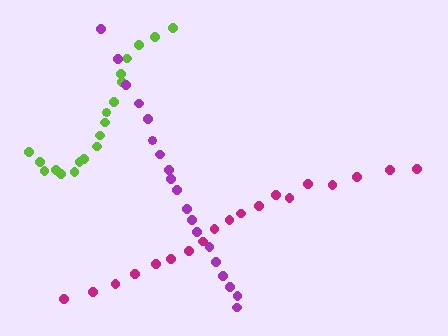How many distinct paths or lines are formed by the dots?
There are 3 distinct paths.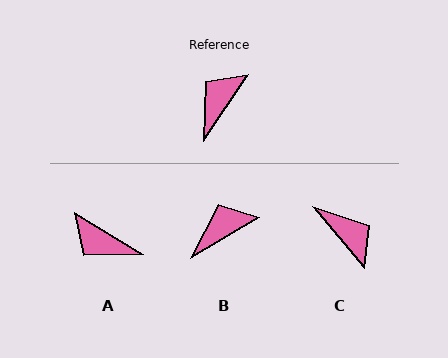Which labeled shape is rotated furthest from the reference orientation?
C, about 107 degrees away.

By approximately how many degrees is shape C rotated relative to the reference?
Approximately 107 degrees clockwise.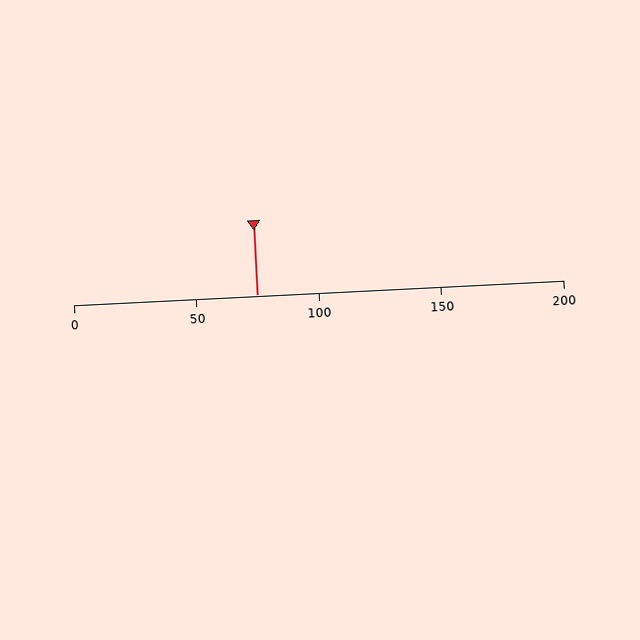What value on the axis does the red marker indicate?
The marker indicates approximately 75.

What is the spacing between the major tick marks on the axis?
The major ticks are spaced 50 apart.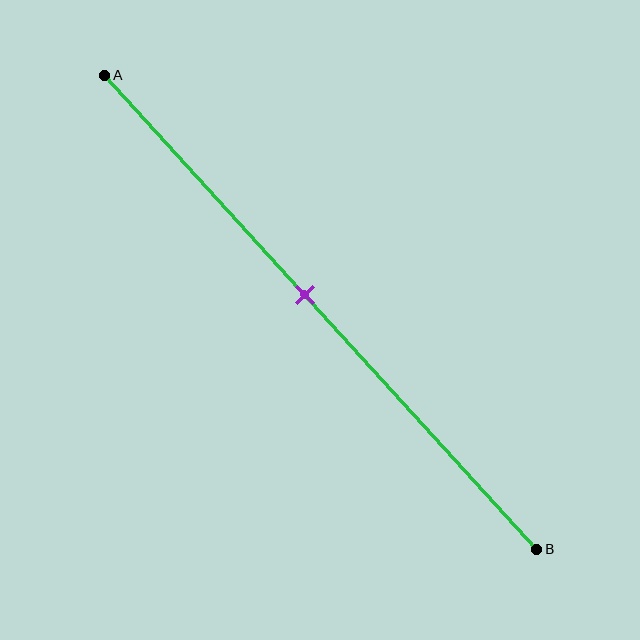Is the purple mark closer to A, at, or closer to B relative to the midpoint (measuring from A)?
The purple mark is closer to point A than the midpoint of segment AB.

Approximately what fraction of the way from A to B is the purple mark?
The purple mark is approximately 45% of the way from A to B.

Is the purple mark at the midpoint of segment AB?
No, the mark is at about 45% from A, not at the 50% midpoint.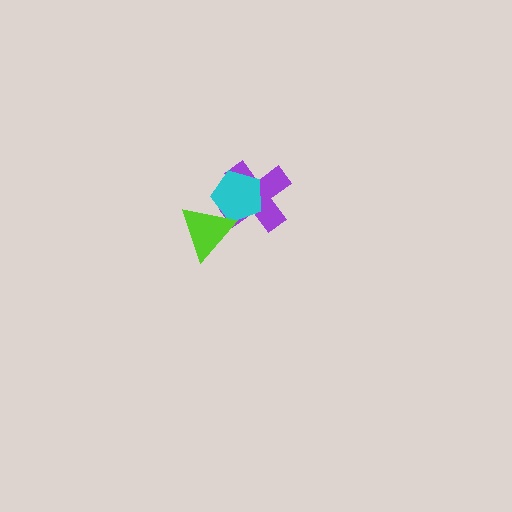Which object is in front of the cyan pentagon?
The lime triangle is in front of the cyan pentagon.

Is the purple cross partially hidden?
Yes, it is partially covered by another shape.